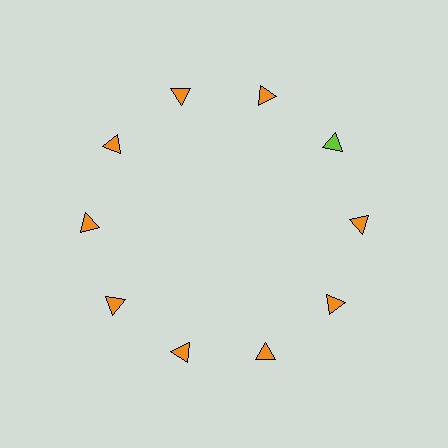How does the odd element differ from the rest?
It has a different color: lime instead of orange.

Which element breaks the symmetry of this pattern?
The lime triangle at roughly the 2 o'clock position breaks the symmetry. All other shapes are orange triangles.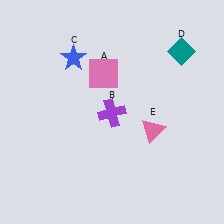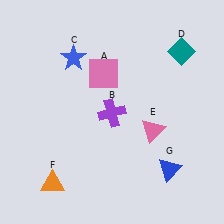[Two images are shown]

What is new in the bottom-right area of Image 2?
A blue triangle (G) was added in the bottom-right area of Image 2.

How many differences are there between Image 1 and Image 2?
There are 2 differences between the two images.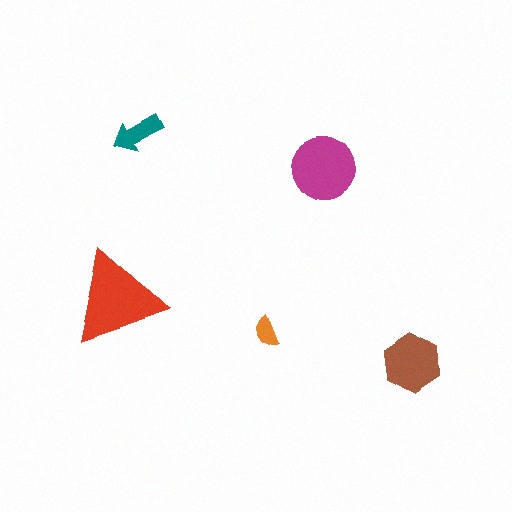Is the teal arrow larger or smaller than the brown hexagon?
Smaller.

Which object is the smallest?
The orange semicircle.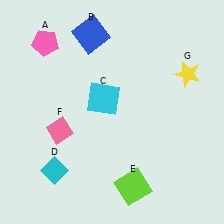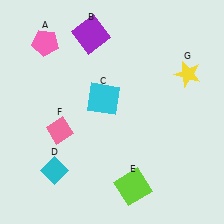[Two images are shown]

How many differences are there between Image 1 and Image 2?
There is 1 difference between the two images.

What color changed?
The square (B) changed from blue in Image 1 to purple in Image 2.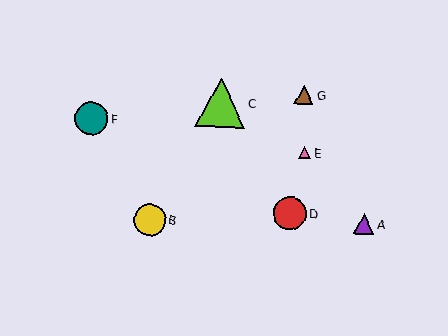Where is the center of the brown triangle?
The center of the brown triangle is at (304, 94).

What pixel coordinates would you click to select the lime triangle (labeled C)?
Click at (221, 103) to select the lime triangle C.